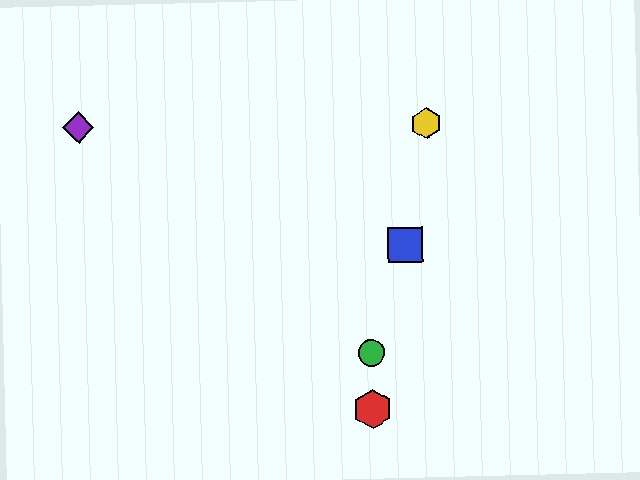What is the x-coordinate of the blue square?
The blue square is at x≈405.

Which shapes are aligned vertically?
The red hexagon, the green circle are aligned vertically.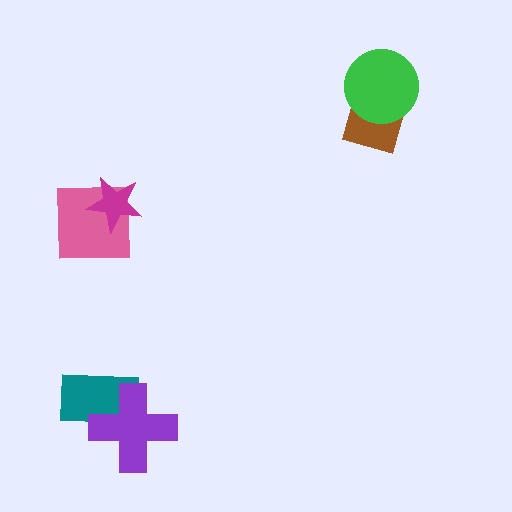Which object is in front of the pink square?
The magenta star is in front of the pink square.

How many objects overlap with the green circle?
1 object overlaps with the green circle.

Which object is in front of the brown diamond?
The green circle is in front of the brown diamond.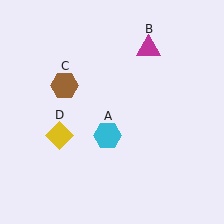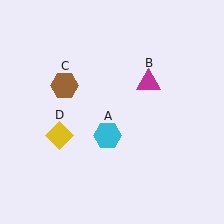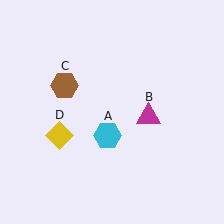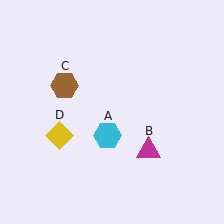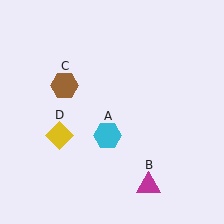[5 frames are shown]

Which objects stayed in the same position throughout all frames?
Cyan hexagon (object A) and brown hexagon (object C) and yellow diamond (object D) remained stationary.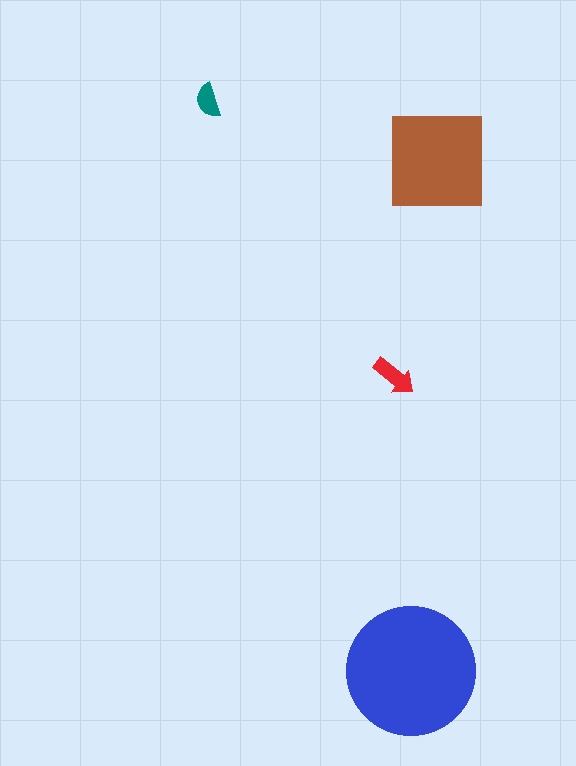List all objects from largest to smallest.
The blue circle, the brown square, the red arrow, the teal semicircle.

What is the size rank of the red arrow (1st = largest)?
3rd.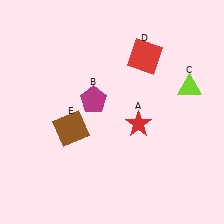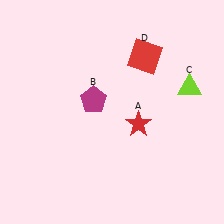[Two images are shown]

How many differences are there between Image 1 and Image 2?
There is 1 difference between the two images.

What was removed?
The brown square (E) was removed in Image 2.